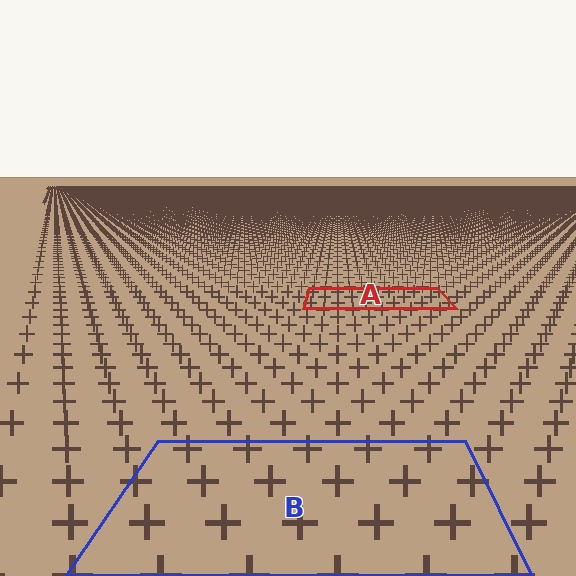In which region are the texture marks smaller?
The texture marks are smaller in region A, because it is farther away.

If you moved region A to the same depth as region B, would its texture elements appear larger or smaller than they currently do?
They would appear larger. At a closer depth, the same texture elements are projected at a bigger on-screen size.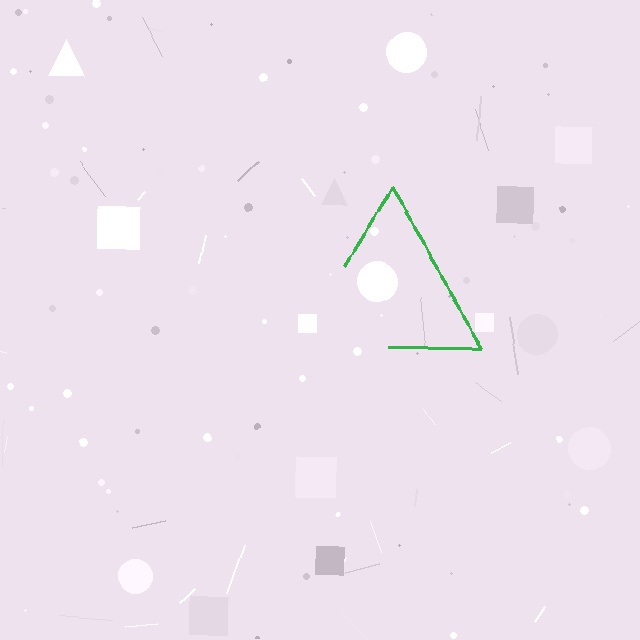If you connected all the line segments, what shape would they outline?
They would outline a triangle.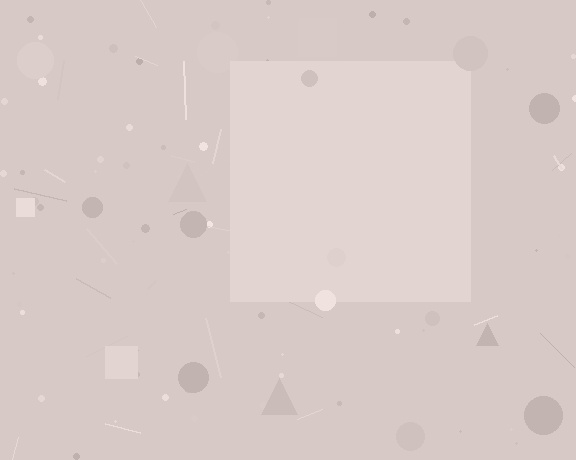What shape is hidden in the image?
A square is hidden in the image.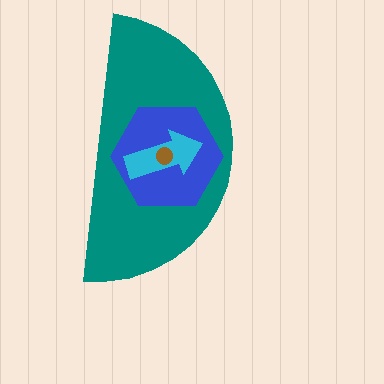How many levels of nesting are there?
4.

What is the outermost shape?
The teal semicircle.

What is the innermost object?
The brown circle.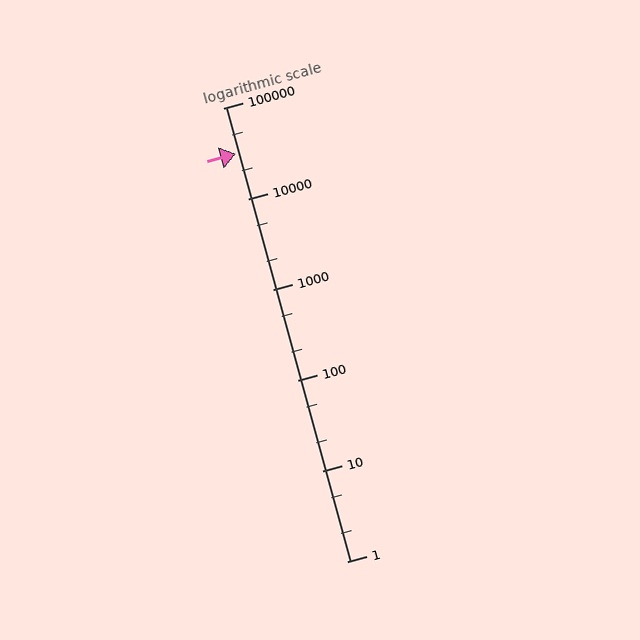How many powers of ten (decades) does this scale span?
The scale spans 5 decades, from 1 to 100000.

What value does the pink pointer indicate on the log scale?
The pointer indicates approximately 31000.